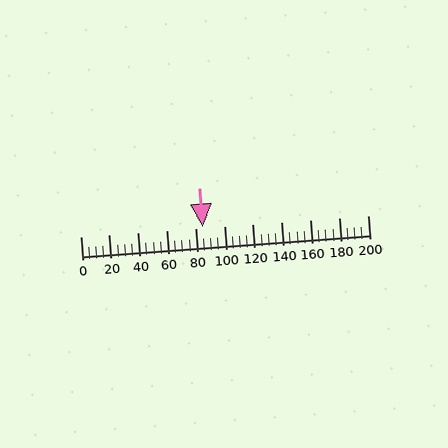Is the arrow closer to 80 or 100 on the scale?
The arrow is closer to 80.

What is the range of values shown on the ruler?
The ruler shows values from 0 to 200.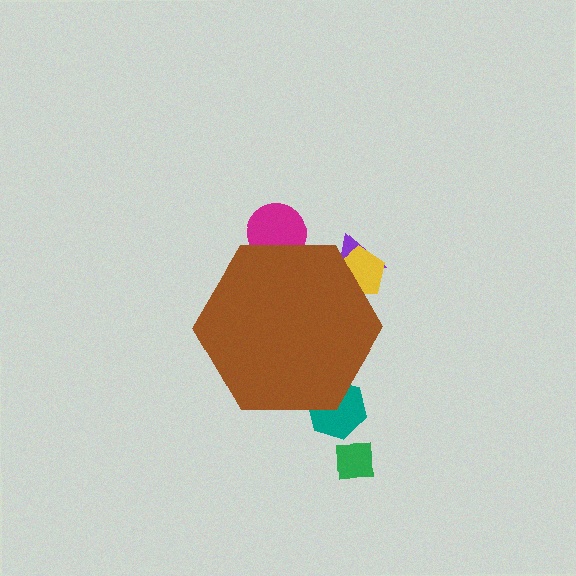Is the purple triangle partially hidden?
Yes, the purple triangle is partially hidden behind the brown hexagon.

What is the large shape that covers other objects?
A brown hexagon.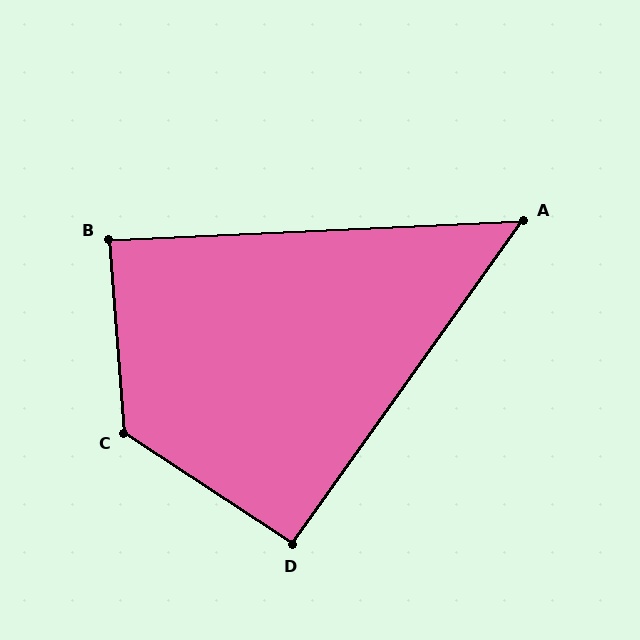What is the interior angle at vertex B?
Approximately 88 degrees (approximately right).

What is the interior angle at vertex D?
Approximately 92 degrees (approximately right).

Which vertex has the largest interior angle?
C, at approximately 128 degrees.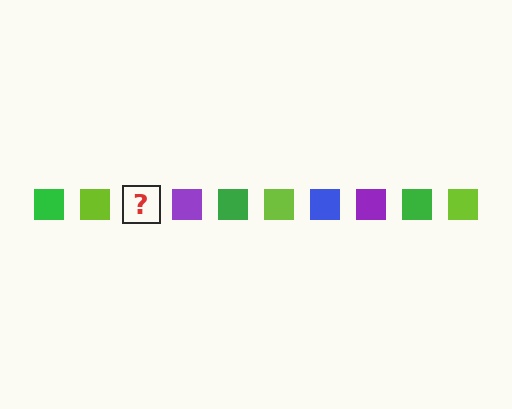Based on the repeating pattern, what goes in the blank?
The blank should be a blue square.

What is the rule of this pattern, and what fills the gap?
The rule is that the pattern cycles through green, lime, blue, purple squares. The gap should be filled with a blue square.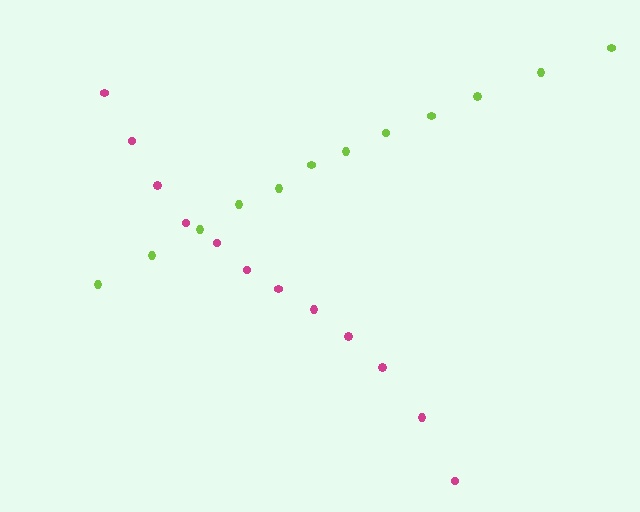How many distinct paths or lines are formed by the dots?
There are 2 distinct paths.